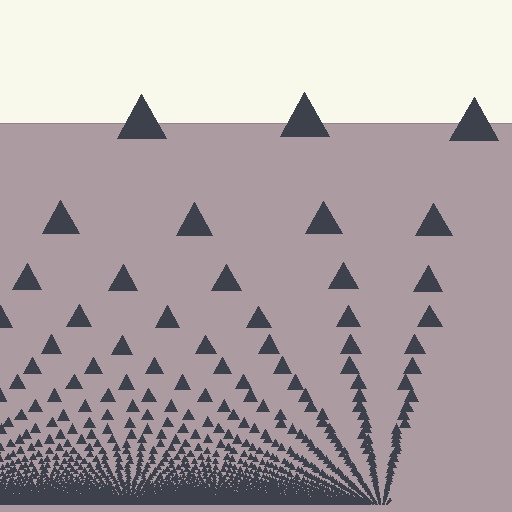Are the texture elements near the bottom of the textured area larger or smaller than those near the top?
Smaller. The gradient is inverted — elements near the bottom are smaller and denser.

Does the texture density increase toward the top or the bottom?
Density increases toward the bottom.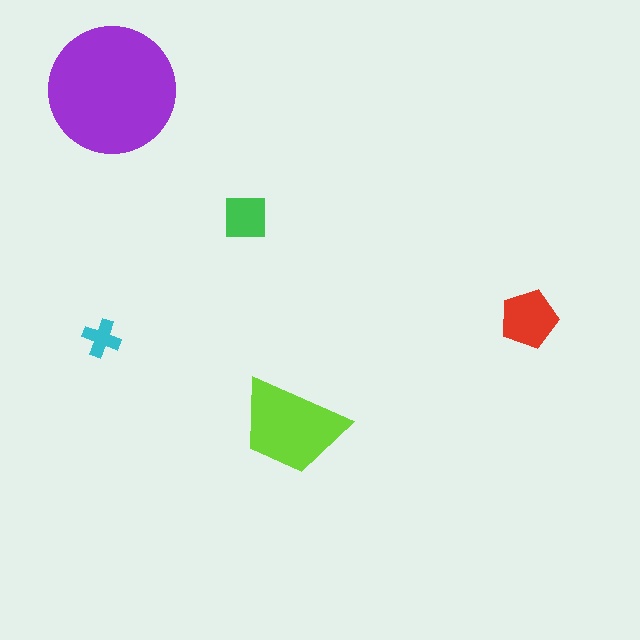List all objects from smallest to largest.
The cyan cross, the green square, the red pentagon, the lime trapezoid, the purple circle.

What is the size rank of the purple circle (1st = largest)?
1st.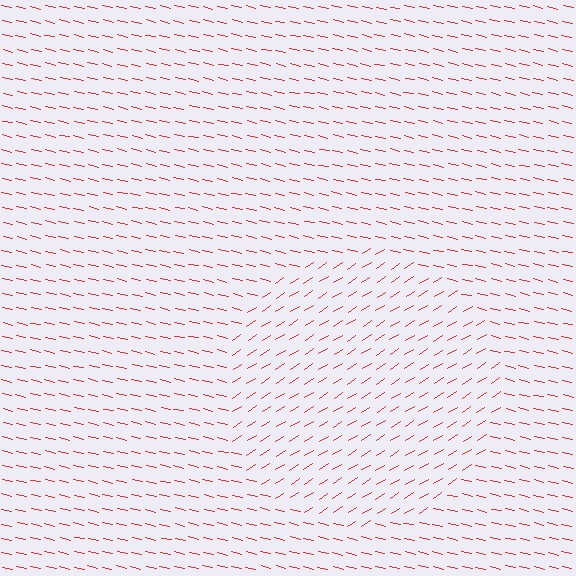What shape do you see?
I see a circle.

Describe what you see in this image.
The image is filled with small red line segments. A circle region in the image has lines oriented differently from the surrounding lines, creating a visible texture boundary.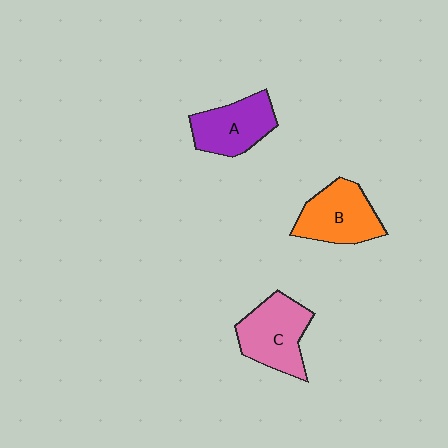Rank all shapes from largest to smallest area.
From largest to smallest: C (pink), B (orange), A (purple).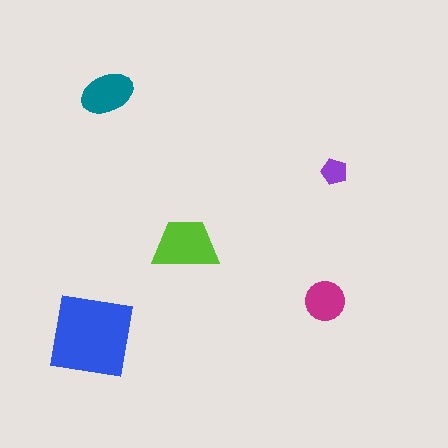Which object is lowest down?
The blue square is bottommost.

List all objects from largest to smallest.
The blue square, the lime trapezoid, the teal ellipse, the magenta circle, the purple pentagon.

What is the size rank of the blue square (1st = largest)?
1st.